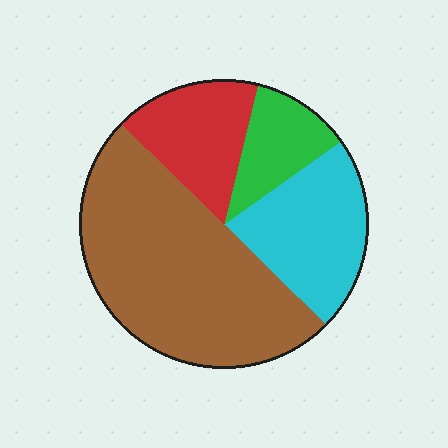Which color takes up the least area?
Green, at roughly 10%.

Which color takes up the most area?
Brown, at roughly 50%.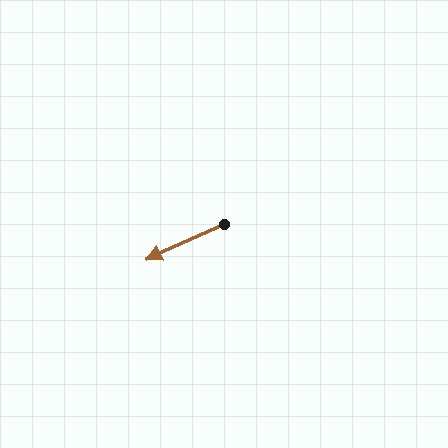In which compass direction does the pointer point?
Southwest.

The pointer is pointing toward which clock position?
Roughly 8 o'clock.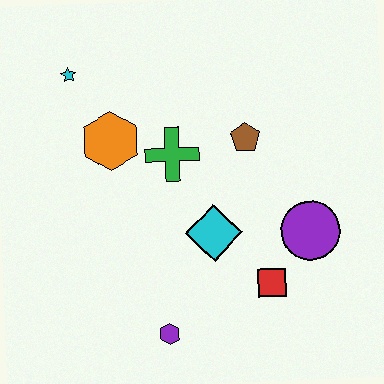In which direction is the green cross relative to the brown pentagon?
The green cross is to the left of the brown pentagon.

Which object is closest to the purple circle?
The red square is closest to the purple circle.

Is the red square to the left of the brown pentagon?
No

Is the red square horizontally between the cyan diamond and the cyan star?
No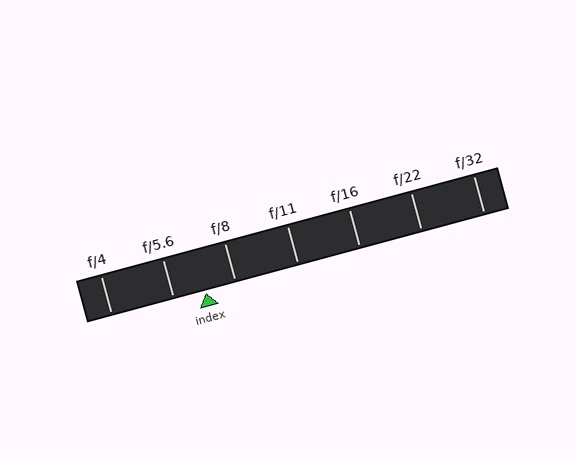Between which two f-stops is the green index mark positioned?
The index mark is between f/5.6 and f/8.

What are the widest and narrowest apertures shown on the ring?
The widest aperture shown is f/4 and the narrowest is f/32.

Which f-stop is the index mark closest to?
The index mark is closest to f/8.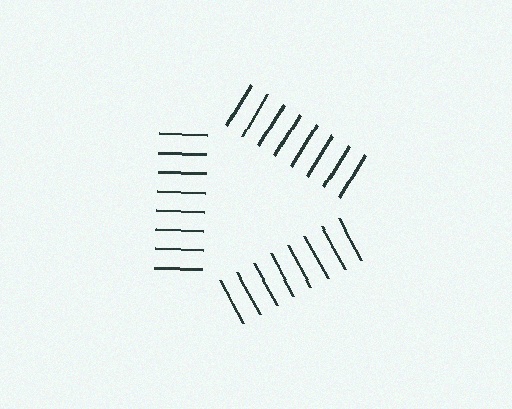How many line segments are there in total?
24 — 8 along each of the 3 edges.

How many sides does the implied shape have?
3 sides — the line-ends trace a triangle.